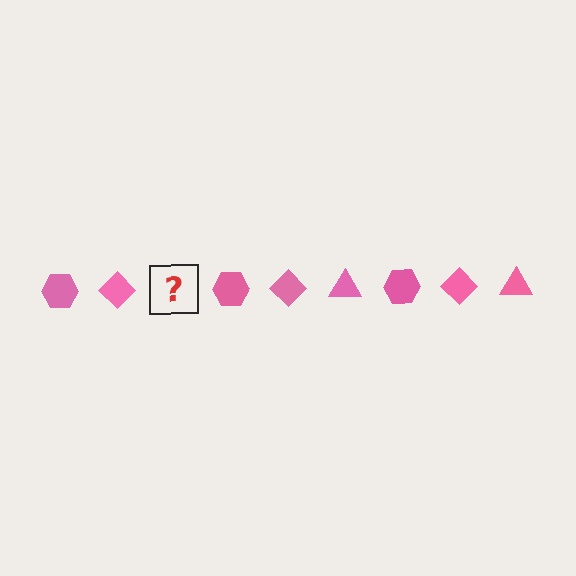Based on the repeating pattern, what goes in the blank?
The blank should be a pink triangle.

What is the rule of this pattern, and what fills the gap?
The rule is that the pattern cycles through hexagon, diamond, triangle shapes in pink. The gap should be filled with a pink triangle.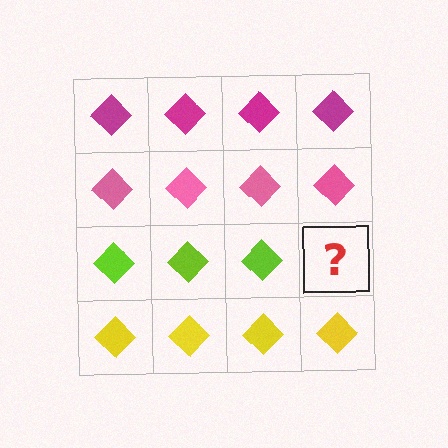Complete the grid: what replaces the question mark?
The question mark should be replaced with a lime diamond.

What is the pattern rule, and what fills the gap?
The rule is that each row has a consistent color. The gap should be filled with a lime diamond.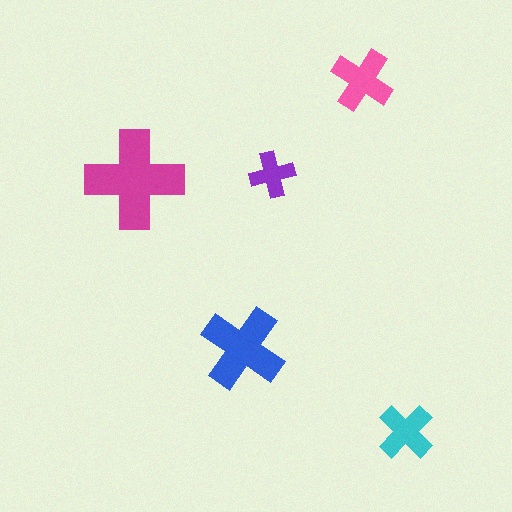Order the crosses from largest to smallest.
the magenta one, the blue one, the pink one, the cyan one, the purple one.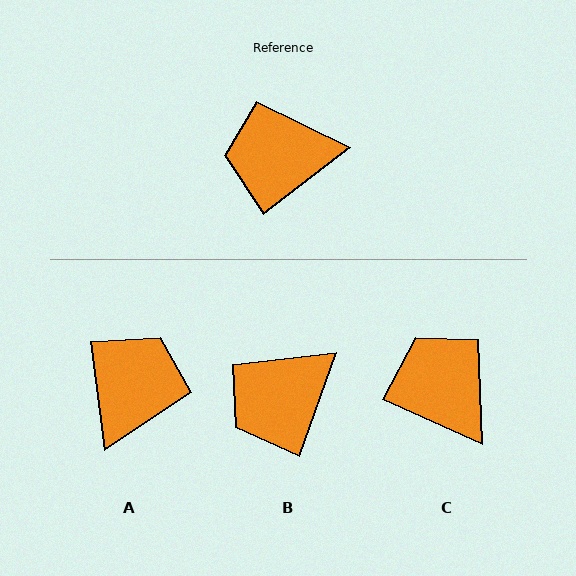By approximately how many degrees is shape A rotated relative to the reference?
Approximately 120 degrees clockwise.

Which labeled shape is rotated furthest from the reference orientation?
A, about 120 degrees away.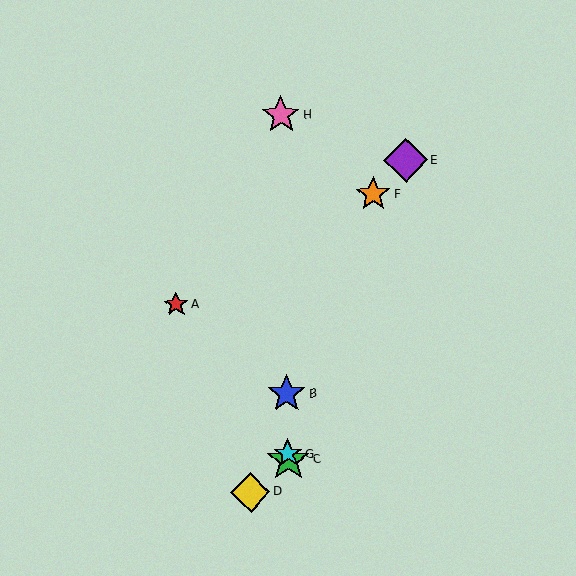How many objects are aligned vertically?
4 objects (B, C, G, H) are aligned vertically.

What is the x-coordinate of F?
Object F is at x≈373.